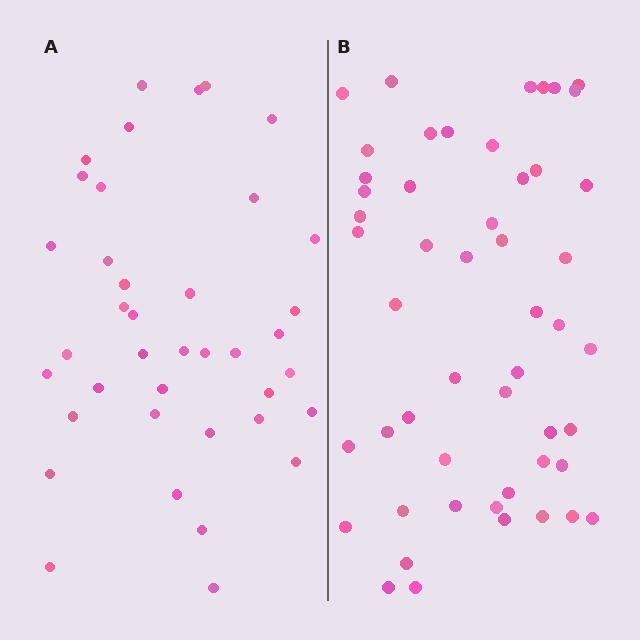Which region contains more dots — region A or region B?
Region B (the right region) has more dots.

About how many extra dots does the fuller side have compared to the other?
Region B has roughly 12 or so more dots than region A.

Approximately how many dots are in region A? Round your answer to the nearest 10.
About 40 dots. (The exact count is 39, which rounds to 40.)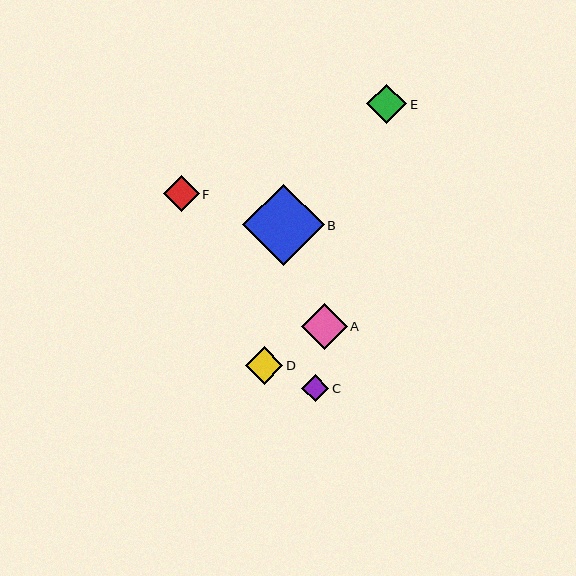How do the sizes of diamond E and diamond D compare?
Diamond E and diamond D are approximately the same size.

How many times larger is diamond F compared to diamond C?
Diamond F is approximately 1.3 times the size of diamond C.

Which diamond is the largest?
Diamond B is the largest with a size of approximately 81 pixels.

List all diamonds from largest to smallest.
From largest to smallest: B, A, E, D, F, C.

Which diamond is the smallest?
Diamond C is the smallest with a size of approximately 27 pixels.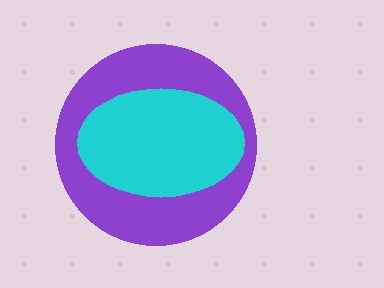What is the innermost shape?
The cyan ellipse.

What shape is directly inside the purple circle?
The cyan ellipse.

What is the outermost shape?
The purple circle.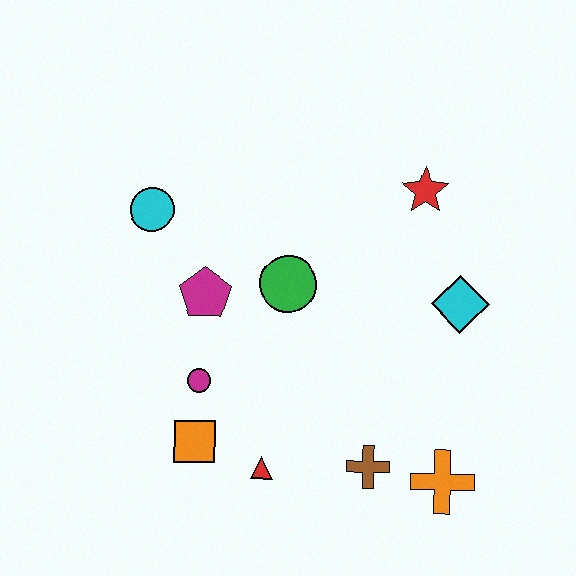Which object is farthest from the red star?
The orange square is farthest from the red star.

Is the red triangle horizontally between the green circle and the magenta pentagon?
Yes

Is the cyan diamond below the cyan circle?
Yes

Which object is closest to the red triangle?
The orange square is closest to the red triangle.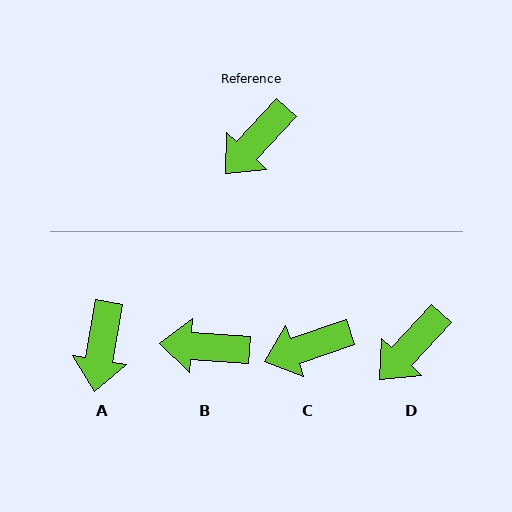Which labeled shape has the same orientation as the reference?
D.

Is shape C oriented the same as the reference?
No, it is off by about 28 degrees.